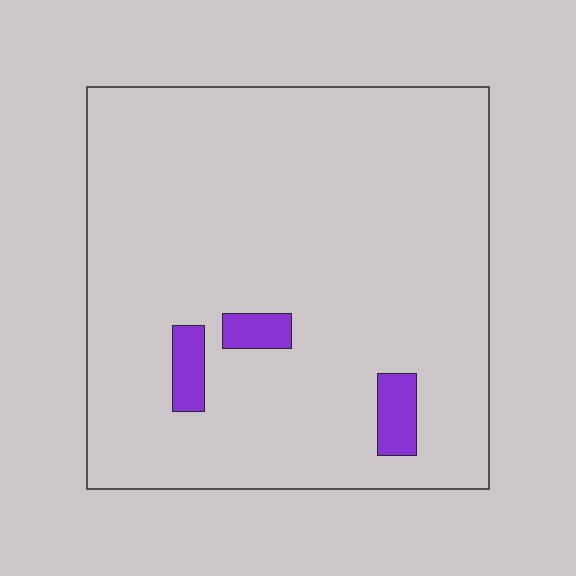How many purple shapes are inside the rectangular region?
3.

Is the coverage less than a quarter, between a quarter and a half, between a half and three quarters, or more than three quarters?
Less than a quarter.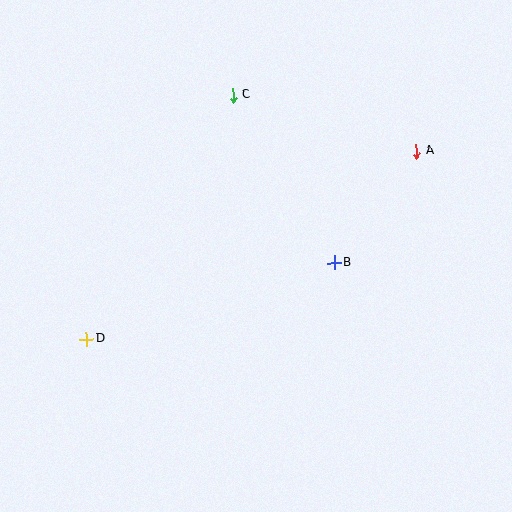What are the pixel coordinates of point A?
Point A is at (416, 151).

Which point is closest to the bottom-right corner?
Point B is closest to the bottom-right corner.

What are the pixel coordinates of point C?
Point C is at (233, 95).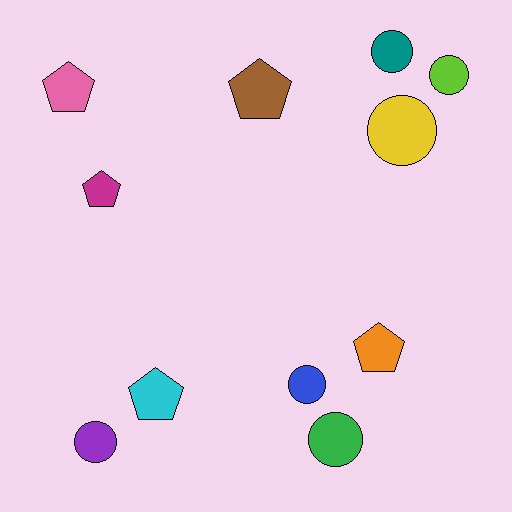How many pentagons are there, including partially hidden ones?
There are 5 pentagons.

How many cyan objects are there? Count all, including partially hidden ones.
There is 1 cyan object.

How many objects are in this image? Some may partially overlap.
There are 11 objects.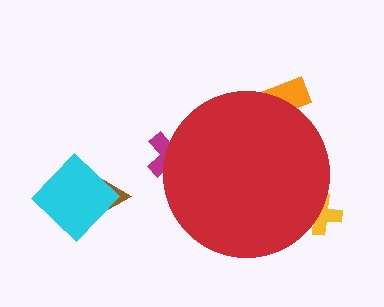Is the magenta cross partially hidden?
Yes, the magenta cross is partially hidden behind the red circle.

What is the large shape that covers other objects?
A red circle.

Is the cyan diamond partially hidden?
No, the cyan diamond is fully visible.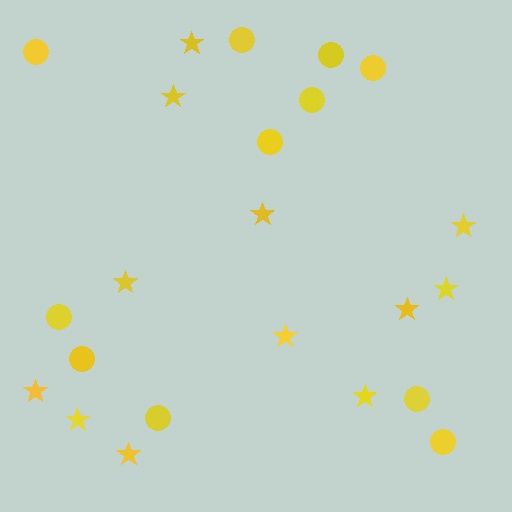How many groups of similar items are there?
There are 2 groups: one group of circles (11) and one group of stars (12).